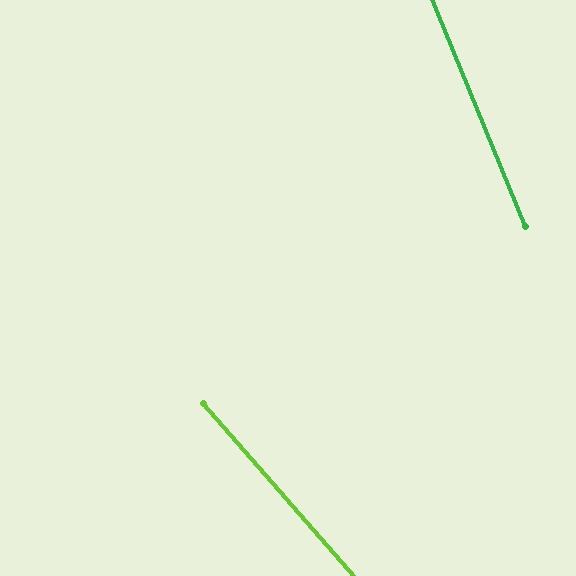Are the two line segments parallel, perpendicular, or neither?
Neither parallel nor perpendicular — they differ by about 19°.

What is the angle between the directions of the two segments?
Approximately 19 degrees.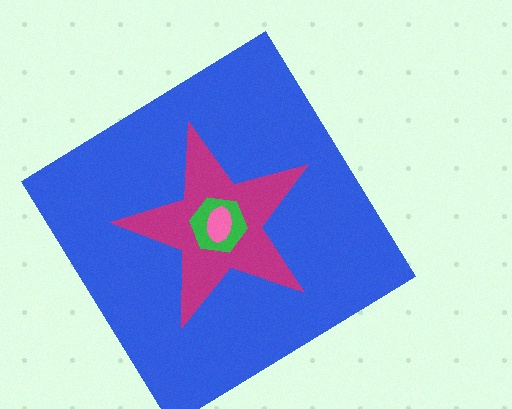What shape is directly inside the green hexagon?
The pink ellipse.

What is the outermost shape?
The blue diamond.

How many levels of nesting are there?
4.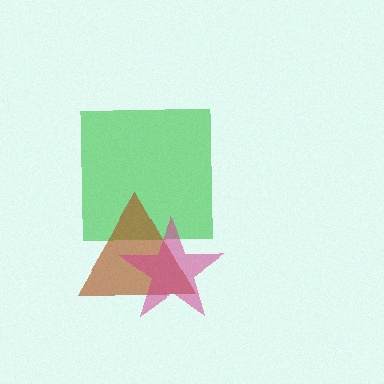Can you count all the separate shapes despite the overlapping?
Yes, there are 3 separate shapes.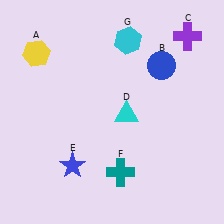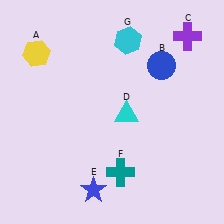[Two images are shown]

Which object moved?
The blue star (E) moved down.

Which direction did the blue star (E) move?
The blue star (E) moved down.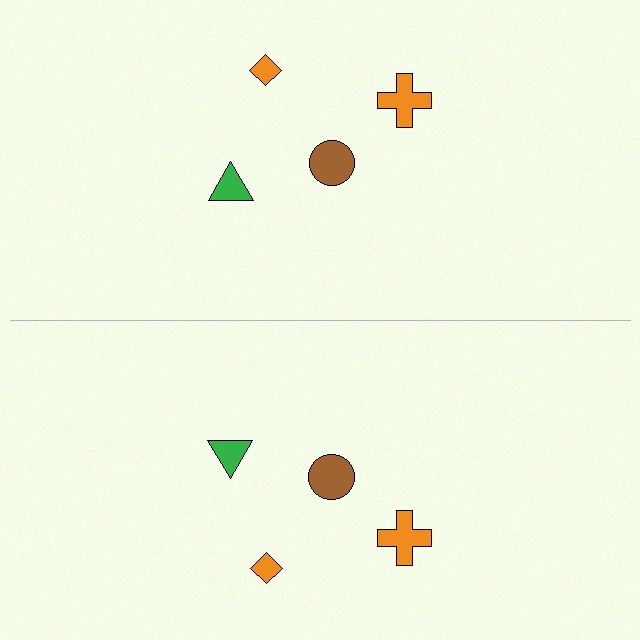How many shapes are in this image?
There are 8 shapes in this image.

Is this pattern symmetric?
Yes, this pattern has bilateral (reflection) symmetry.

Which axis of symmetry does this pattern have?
The pattern has a horizontal axis of symmetry running through the center of the image.